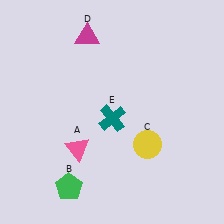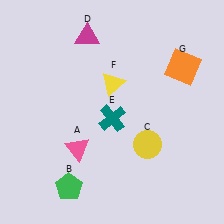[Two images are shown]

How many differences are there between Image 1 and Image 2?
There are 2 differences between the two images.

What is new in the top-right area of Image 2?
An orange square (G) was added in the top-right area of Image 2.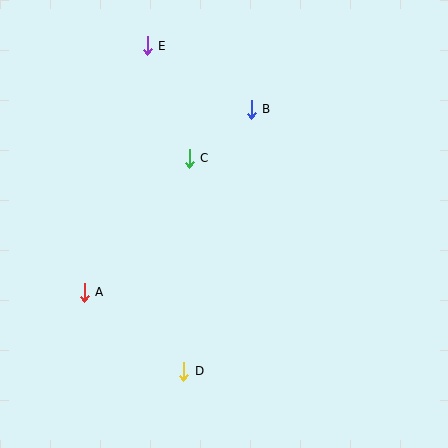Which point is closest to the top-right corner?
Point B is closest to the top-right corner.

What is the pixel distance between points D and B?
The distance between D and B is 270 pixels.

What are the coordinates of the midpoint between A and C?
The midpoint between A and C is at (137, 225).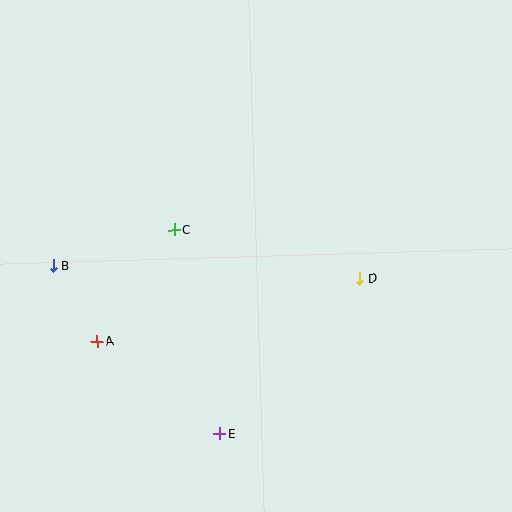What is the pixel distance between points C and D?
The distance between C and D is 191 pixels.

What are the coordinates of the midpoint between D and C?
The midpoint between D and C is at (267, 254).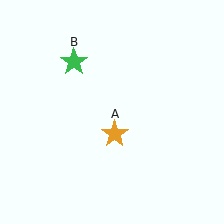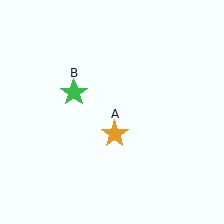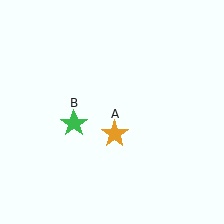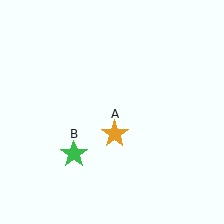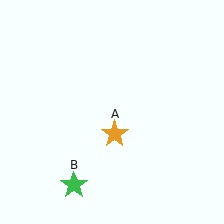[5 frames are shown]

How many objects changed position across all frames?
1 object changed position: green star (object B).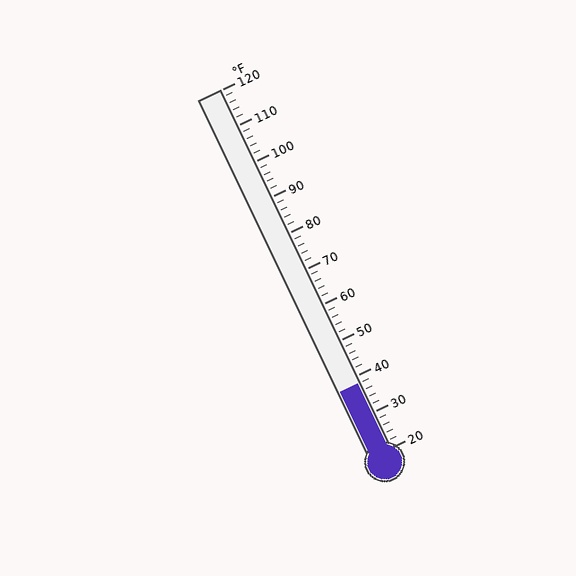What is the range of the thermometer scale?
The thermometer scale ranges from 20°F to 120°F.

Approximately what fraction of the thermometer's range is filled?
The thermometer is filled to approximately 20% of its range.